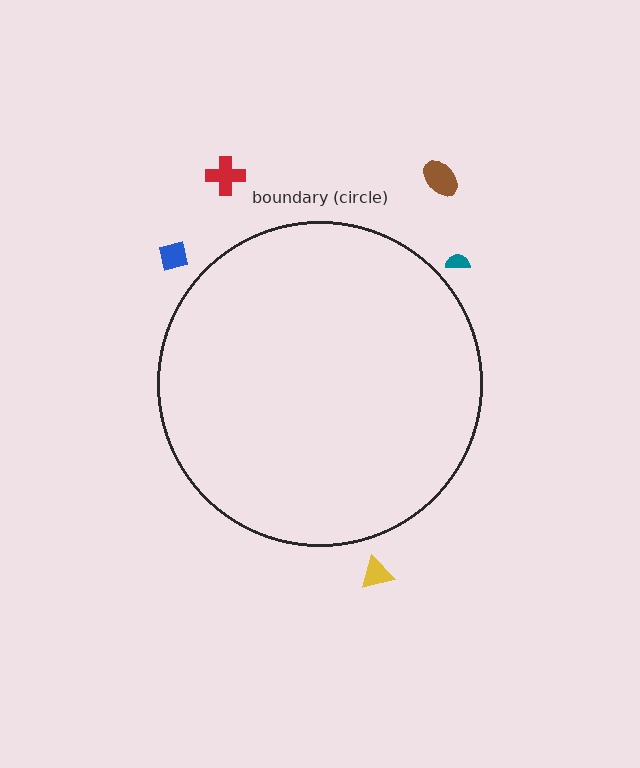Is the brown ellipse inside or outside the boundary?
Outside.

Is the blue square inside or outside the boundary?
Outside.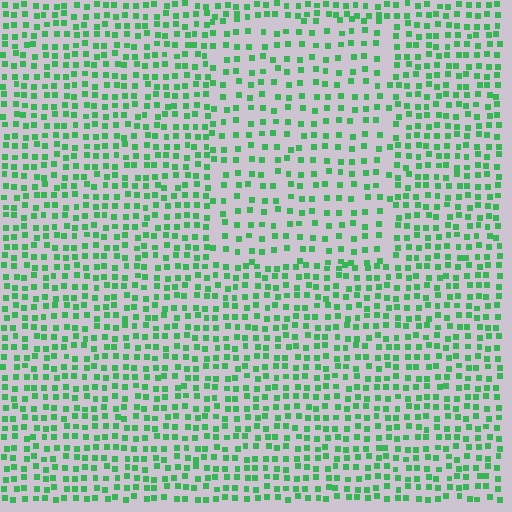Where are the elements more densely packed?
The elements are more densely packed outside the rectangle boundary.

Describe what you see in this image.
The image contains small green elements arranged at two different densities. A rectangle-shaped region is visible where the elements are less densely packed than the surrounding area.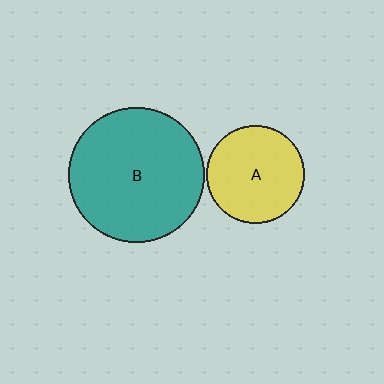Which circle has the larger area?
Circle B (teal).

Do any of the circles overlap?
No, none of the circles overlap.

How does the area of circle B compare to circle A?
Approximately 1.9 times.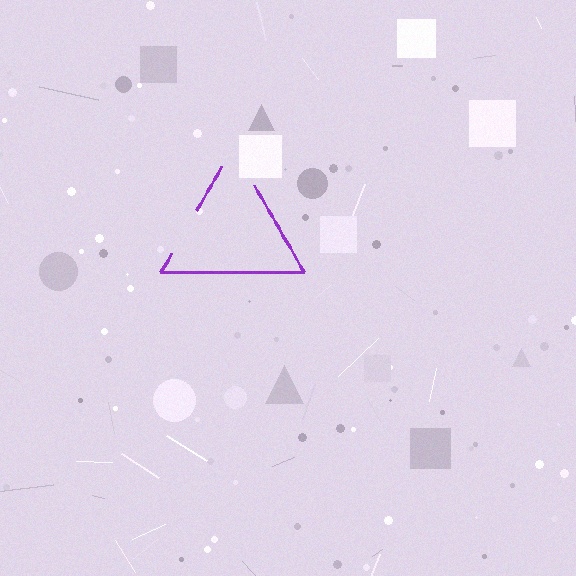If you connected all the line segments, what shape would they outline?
They would outline a triangle.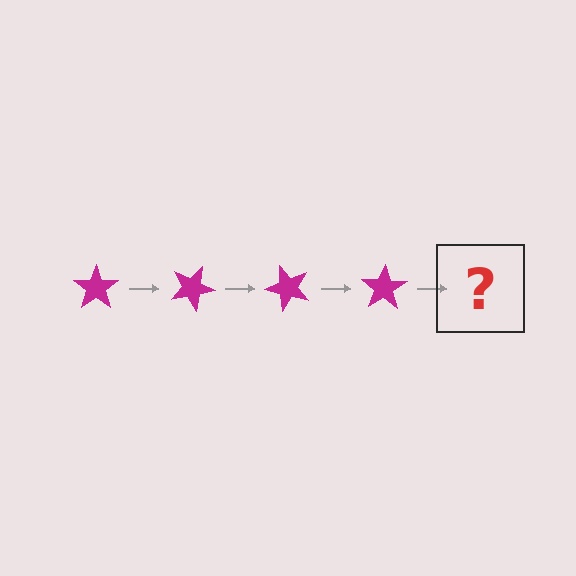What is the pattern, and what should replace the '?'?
The pattern is that the star rotates 25 degrees each step. The '?' should be a magenta star rotated 100 degrees.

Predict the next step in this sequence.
The next step is a magenta star rotated 100 degrees.